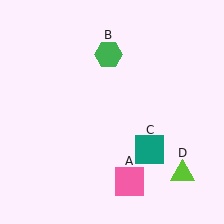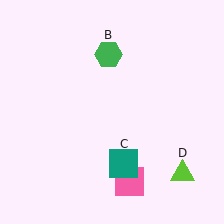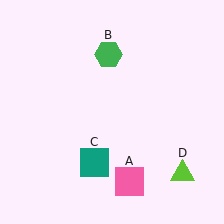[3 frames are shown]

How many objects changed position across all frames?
1 object changed position: teal square (object C).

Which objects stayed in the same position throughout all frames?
Pink square (object A) and green hexagon (object B) and lime triangle (object D) remained stationary.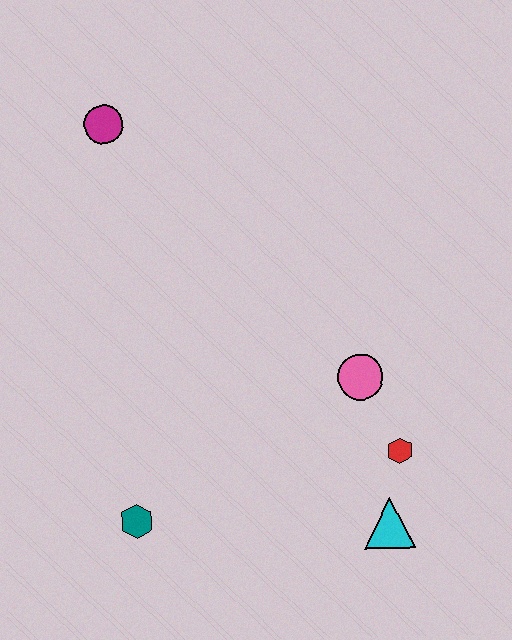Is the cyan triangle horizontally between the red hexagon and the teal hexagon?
Yes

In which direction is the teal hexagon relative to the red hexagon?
The teal hexagon is to the left of the red hexagon.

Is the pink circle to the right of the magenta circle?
Yes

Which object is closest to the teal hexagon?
The cyan triangle is closest to the teal hexagon.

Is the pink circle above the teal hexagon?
Yes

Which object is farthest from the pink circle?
The magenta circle is farthest from the pink circle.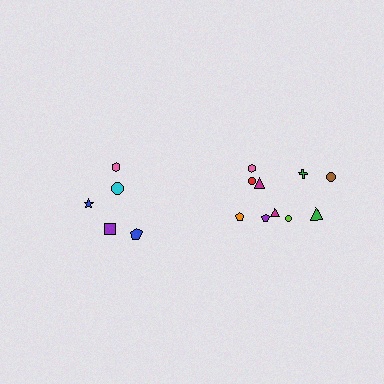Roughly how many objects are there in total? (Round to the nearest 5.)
Roughly 15 objects in total.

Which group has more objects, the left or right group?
The right group.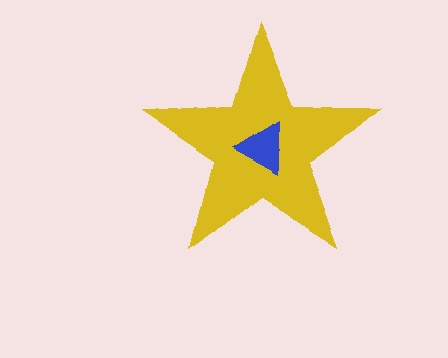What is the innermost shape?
The blue triangle.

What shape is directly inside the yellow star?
The blue triangle.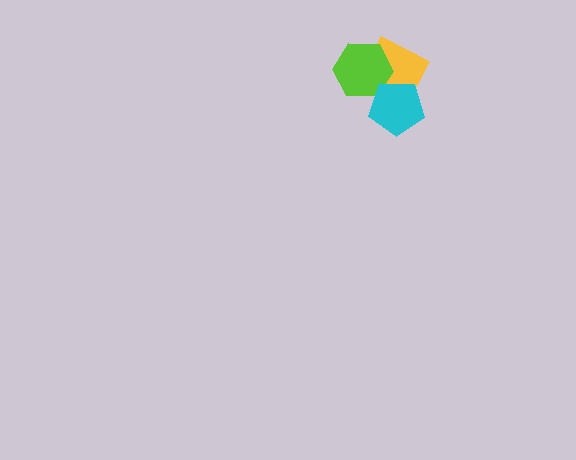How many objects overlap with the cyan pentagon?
2 objects overlap with the cyan pentagon.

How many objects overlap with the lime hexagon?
2 objects overlap with the lime hexagon.